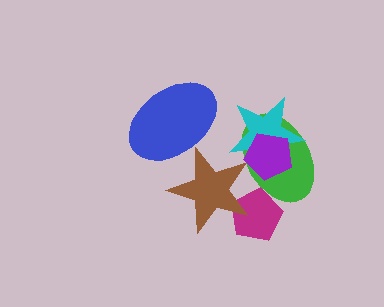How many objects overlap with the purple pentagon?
2 objects overlap with the purple pentagon.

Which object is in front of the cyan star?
The purple pentagon is in front of the cyan star.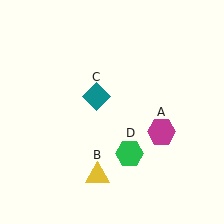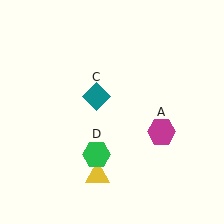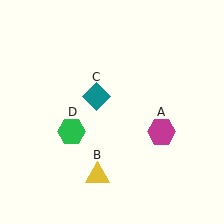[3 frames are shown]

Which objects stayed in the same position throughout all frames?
Magenta hexagon (object A) and yellow triangle (object B) and teal diamond (object C) remained stationary.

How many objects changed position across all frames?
1 object changed position: green hexagon (object D).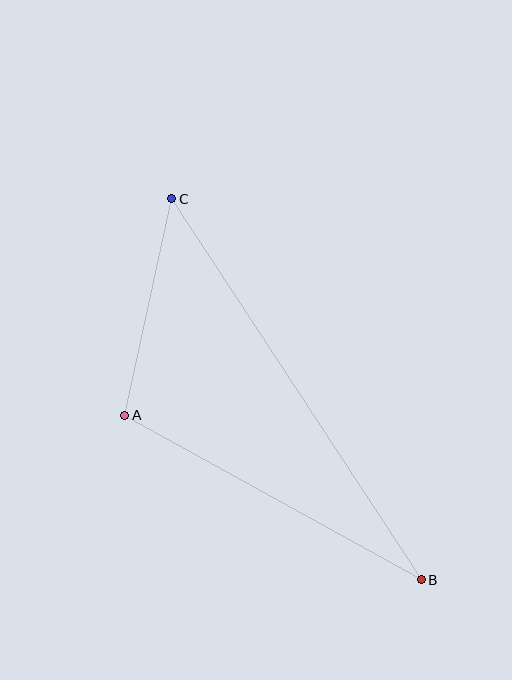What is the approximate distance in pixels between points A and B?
The distance between A and B is approximately 339 pixels.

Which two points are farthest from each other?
Points B and C are farthest from each other.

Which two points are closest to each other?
Points A and C are closest to each other.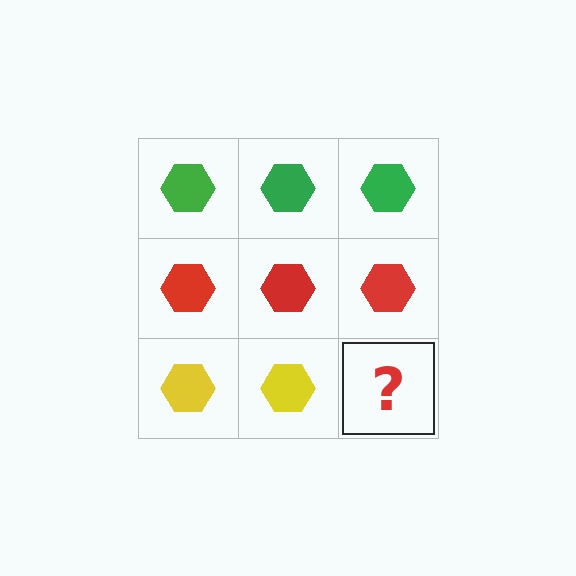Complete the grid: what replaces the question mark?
The question mark should be replaced with a yellow hexagon.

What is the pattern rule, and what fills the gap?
The rule is that each row has a consistent color. The gap should be filled with a yellow hexagon.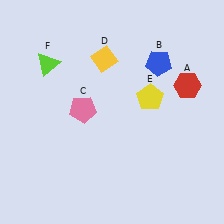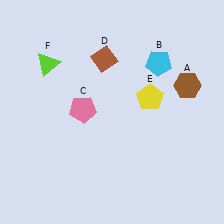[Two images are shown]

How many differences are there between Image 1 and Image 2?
There are 3 differences between the two images.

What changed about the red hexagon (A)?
In Image 1, A is red. In Image 2, it changed to brown.